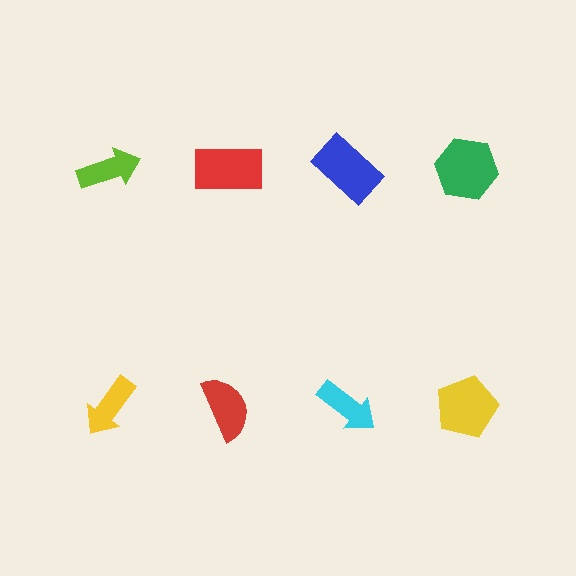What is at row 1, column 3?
A blue rectangle.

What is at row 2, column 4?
A yellow pentagon.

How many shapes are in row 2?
4 shapes.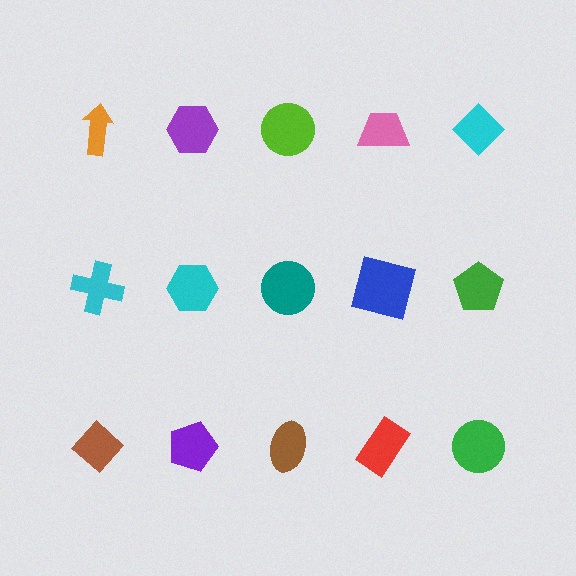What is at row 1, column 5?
A cyan diamond.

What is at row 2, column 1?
A cyan cross.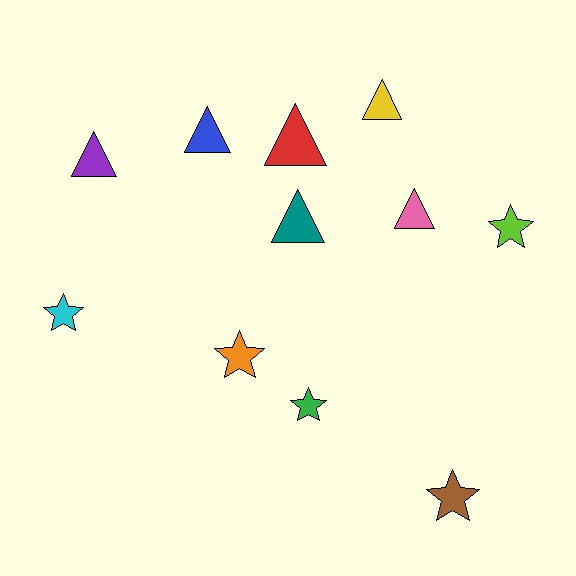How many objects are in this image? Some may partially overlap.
There are 11 objects.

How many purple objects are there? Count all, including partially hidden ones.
There is 1 purple object.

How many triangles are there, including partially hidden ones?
There are 6 triangles.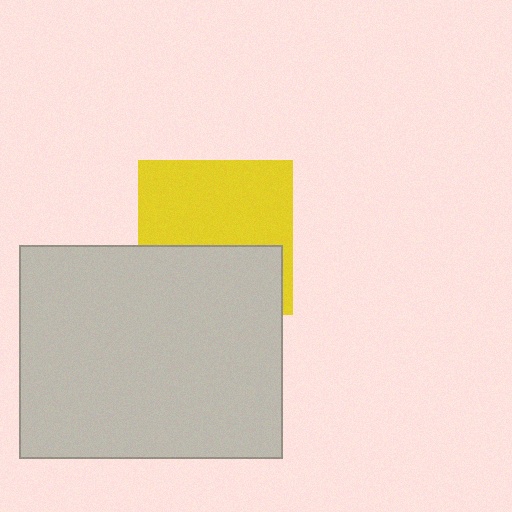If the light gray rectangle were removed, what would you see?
You would see the complete yellow square.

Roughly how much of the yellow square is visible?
About half of it is visible (roughly 58%).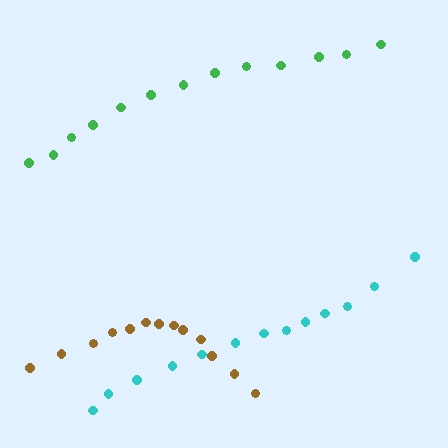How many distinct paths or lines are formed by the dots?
There are 3 distinct paths.